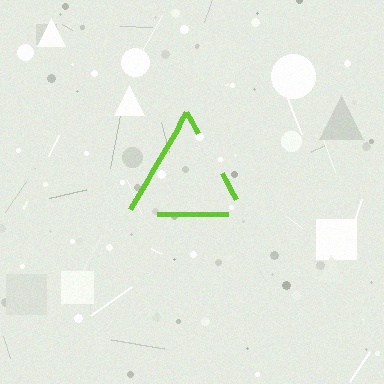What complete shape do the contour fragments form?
The contour fragments form a triangle.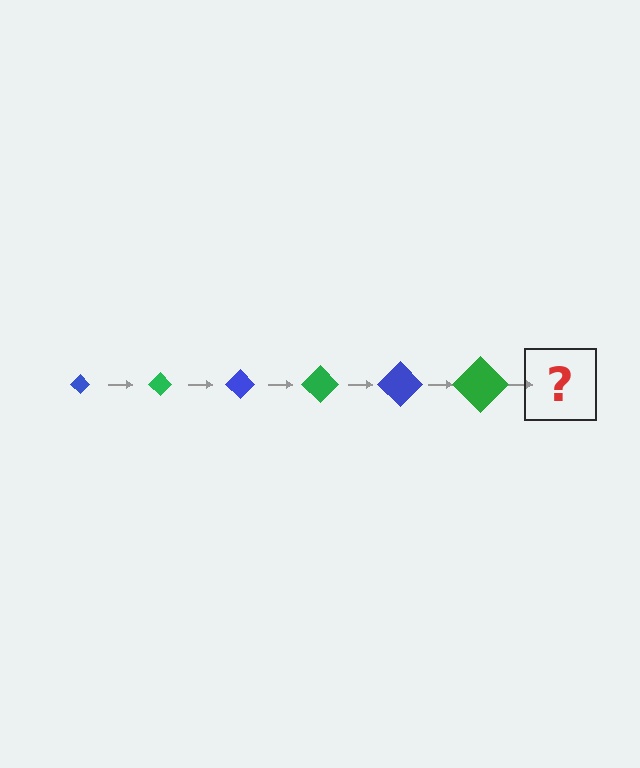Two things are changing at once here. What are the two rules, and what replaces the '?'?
The two rules are that the diamond grows larger each step and the color cycles through blue and green. The '?' should be a blue diamond, larger than the previous one.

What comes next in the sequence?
The next element should be a blue diamond, larger than the previous one.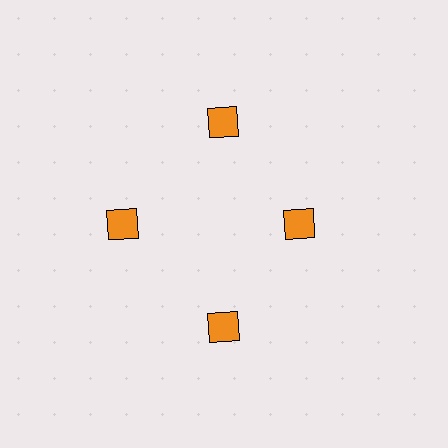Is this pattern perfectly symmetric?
No. The 4 orange squares are arranged in a ring, but one element near the 3 o'clock position is pulled inward toward the center, breaking the 4-fold rotational symmetry.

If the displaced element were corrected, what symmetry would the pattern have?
It would have 4-fold rotational symmetry — the pattern would map onto itself every 90 degrees.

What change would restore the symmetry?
The symmetry would be restored by moving it outward, back onto the ring so that all 4 squares sit at equal angles and equal distance from the center.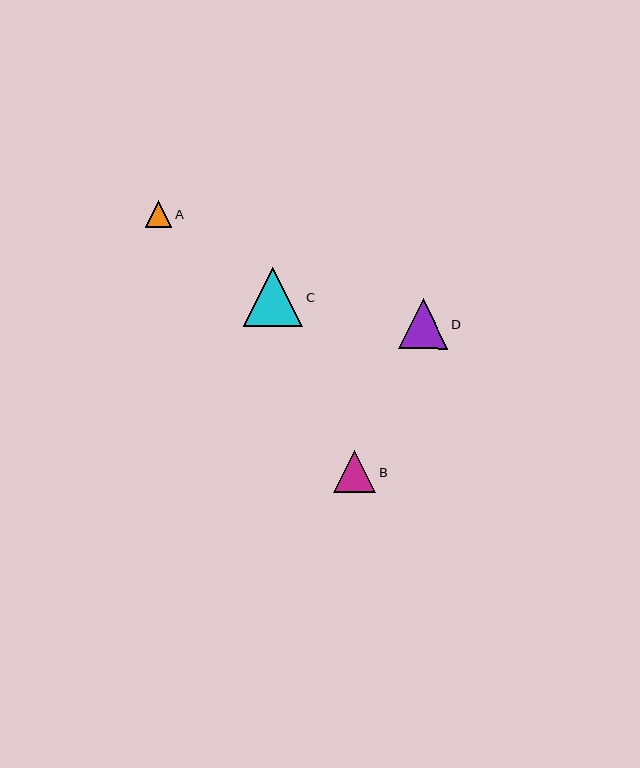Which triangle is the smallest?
Triangle A is the smallest with a size of approximately 26 pixels.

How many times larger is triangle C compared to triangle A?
Triangle C is approximately 2.2 times the size of triangle A.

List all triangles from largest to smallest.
From largest to smallest: C, D, B, A.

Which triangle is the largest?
Triangle C is the largest with a size of approximately 59 pixels.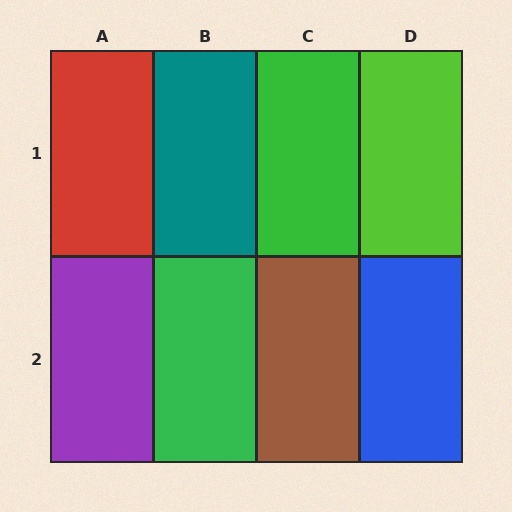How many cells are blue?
1 cell is blue.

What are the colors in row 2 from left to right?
Purple, green, brown, blue.